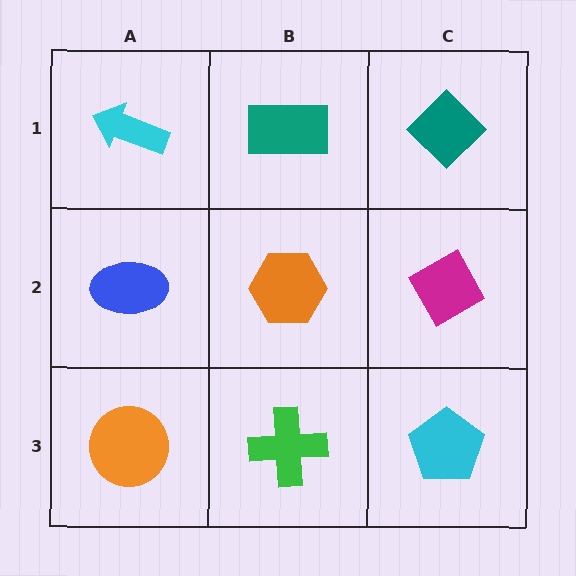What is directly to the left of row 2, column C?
An orange hexagon.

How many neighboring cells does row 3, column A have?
2.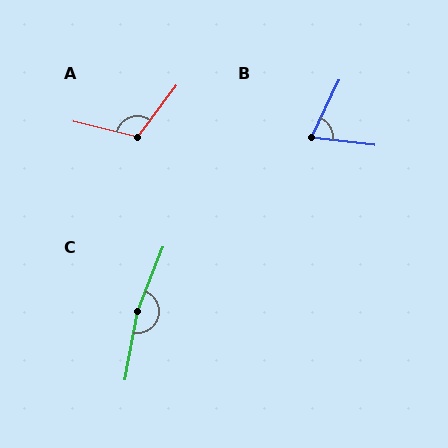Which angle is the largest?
C, at approximately 169 degrees.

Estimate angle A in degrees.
Approximately 113 degrees.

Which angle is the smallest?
B, at approximately 71 degrees.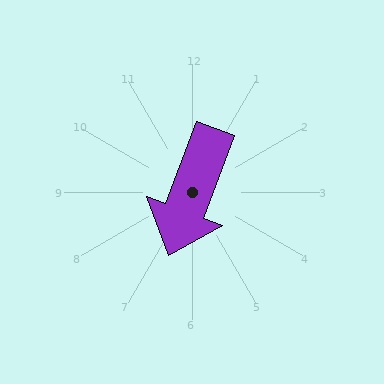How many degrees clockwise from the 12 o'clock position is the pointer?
Approximately 200 degrees.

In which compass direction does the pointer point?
South.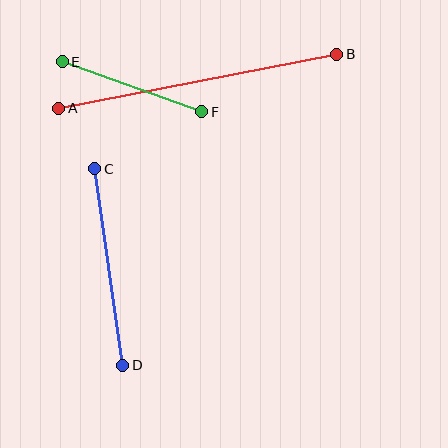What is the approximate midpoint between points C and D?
The midpoint is at approximately (109, 267) pixels.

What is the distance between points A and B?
The distance is approximately 283 pixels.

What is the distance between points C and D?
The distance is approximately 198 pixels.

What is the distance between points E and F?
The distance is approximately 148 pixels.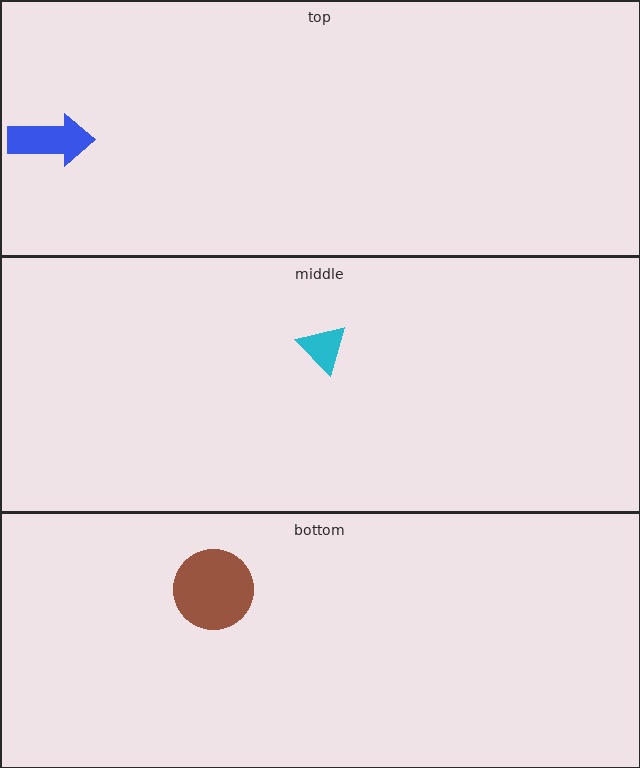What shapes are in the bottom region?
The brown circle.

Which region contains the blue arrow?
The top region.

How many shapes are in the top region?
1.